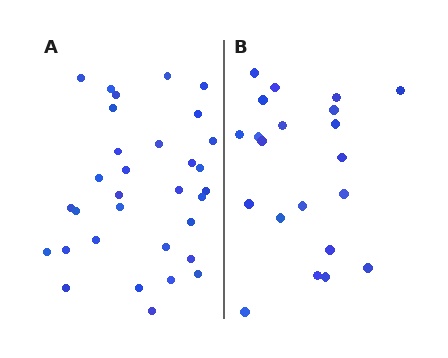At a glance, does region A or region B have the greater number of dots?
Region A (the left region) has more dots.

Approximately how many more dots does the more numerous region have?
Region A has roughly 12 or so more dots than region B.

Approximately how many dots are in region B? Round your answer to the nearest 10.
About 20 dots. (The exact count is 21, which rounds to 20.)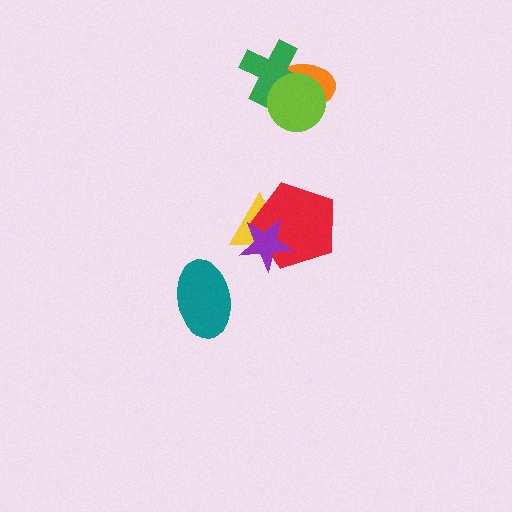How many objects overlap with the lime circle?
2 objects overlap with the lime circle.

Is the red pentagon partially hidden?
Yes, it is partially covered by another shape.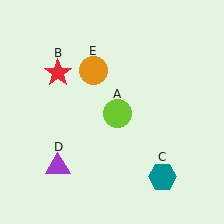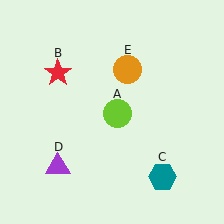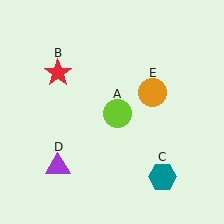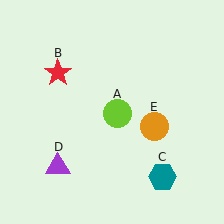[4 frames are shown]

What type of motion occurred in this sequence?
The orange circle (object E) rotated clockwise around the center of the scene.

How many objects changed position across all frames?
1 object changed position: orange circle (object E).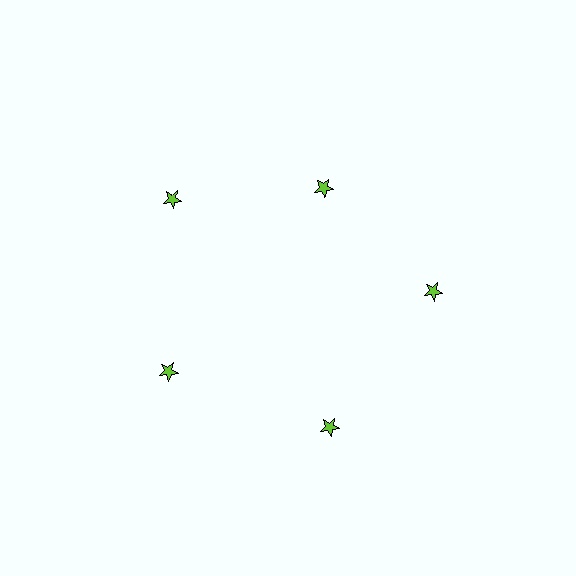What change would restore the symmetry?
The symmetry would be restored by moving it outward, back onto the ring so that all 5 stars sit at equal angles and equal distance from the center.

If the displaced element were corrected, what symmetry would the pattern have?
It would have 5-fold rotational symmetry — the pattern would map onto itself every 72 degrees.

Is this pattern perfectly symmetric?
No. The 5 lime stars are arranged in a ring, but one element near the 1 o'clock position is pulled inward toward the center, breaking the 5-fold rotational symmetry.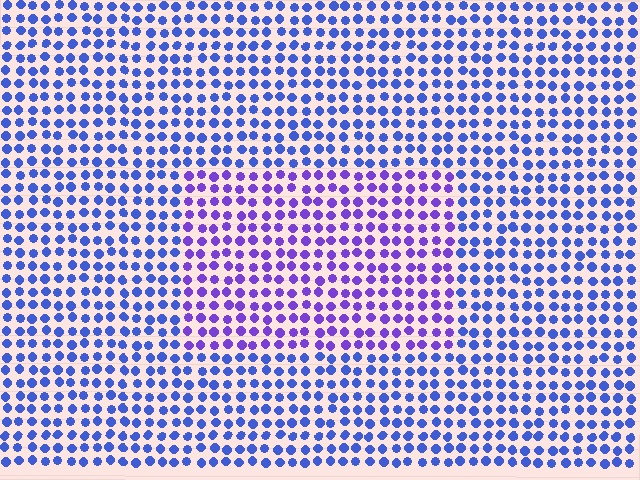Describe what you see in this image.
The image is filled with small blue elements in a uniform arrangement. A rectangle-shaped region is visible where the elements are tinted to a slightly different hue, forming a subtle color boundary.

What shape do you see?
I see a rectangle.